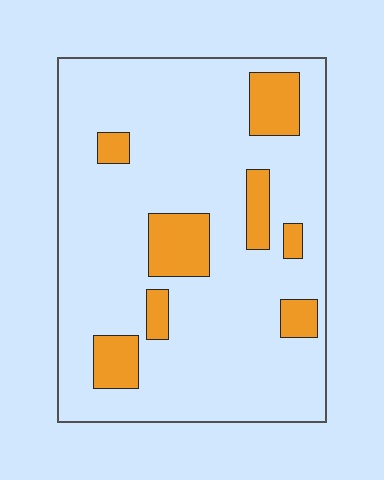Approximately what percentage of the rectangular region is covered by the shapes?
Approximately 15%.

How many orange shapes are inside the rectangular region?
8.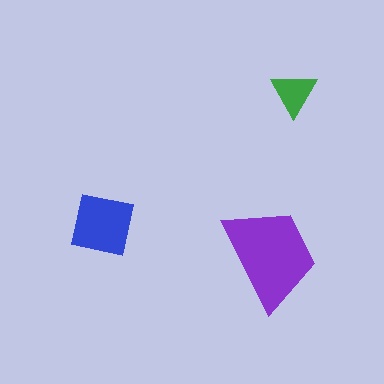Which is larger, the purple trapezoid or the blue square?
The purple trapezoid.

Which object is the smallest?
The green triangle.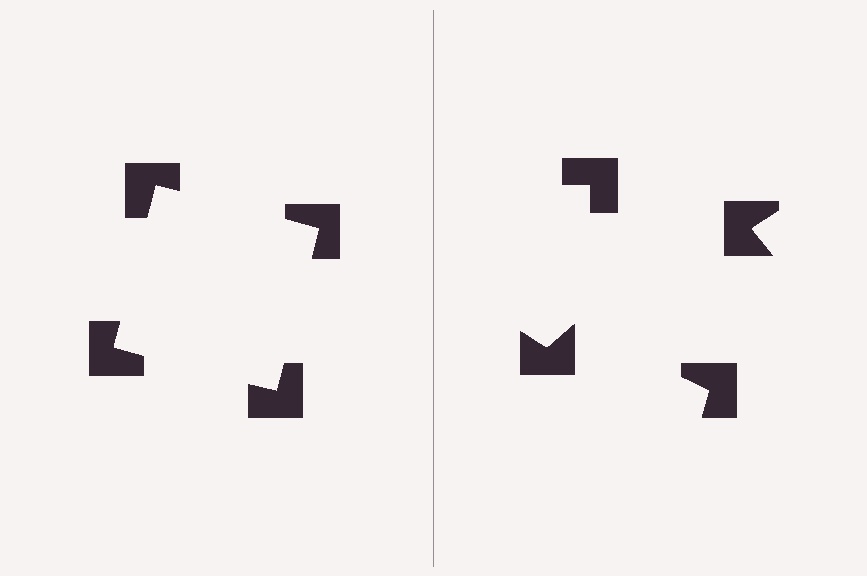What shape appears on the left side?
An illusory square.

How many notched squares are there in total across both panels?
8 — 4 on each side.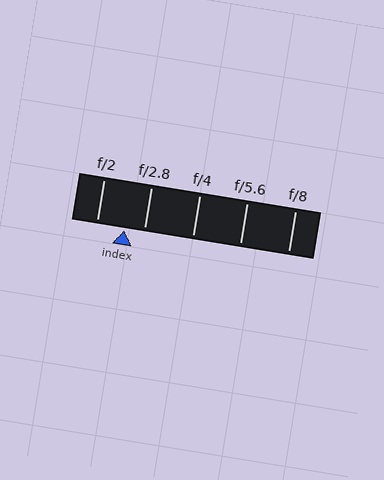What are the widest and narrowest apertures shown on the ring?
The widest aperture shown is f/2 and the narrowest is f/8.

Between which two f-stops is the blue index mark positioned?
The index mark is between f/2 and f/2.8.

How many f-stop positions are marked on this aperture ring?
There are 5 f-stop positions marked.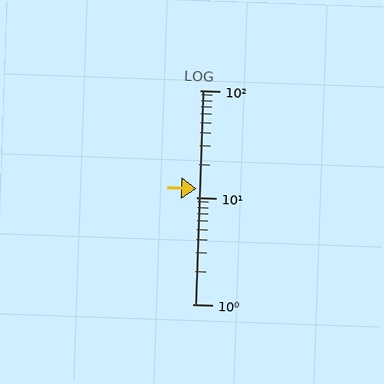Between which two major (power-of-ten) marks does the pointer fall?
The pointer is between 10 and 100.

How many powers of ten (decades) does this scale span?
The scale spans 2 decades, from 1 to 100.